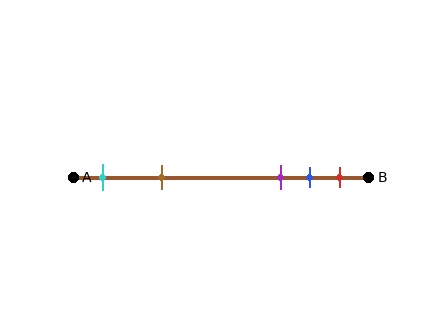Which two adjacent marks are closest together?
The blue and red marks are the closest adjacent pair.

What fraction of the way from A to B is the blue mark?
The blue mark is approximately 80% (0.8) of the way from A to B.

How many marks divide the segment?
There are 5 marks dividing the segment.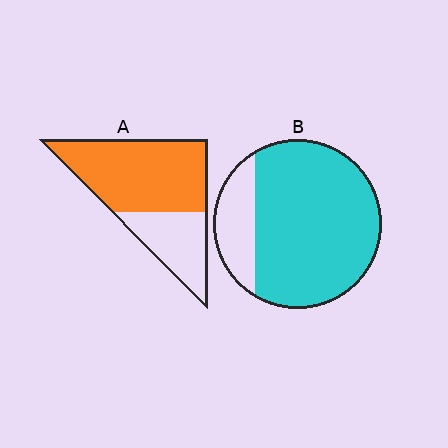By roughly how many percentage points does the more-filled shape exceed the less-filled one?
By roughly 15 percentage points (B over A).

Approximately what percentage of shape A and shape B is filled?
A is approximately 65% and B is approximately 80%.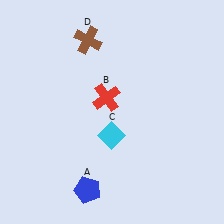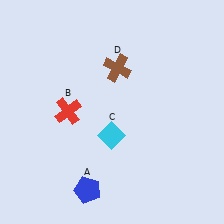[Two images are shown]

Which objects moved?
The objects that moved are: the red cross (B), the brown cross (D).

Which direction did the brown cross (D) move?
The brown cross (D) moved right.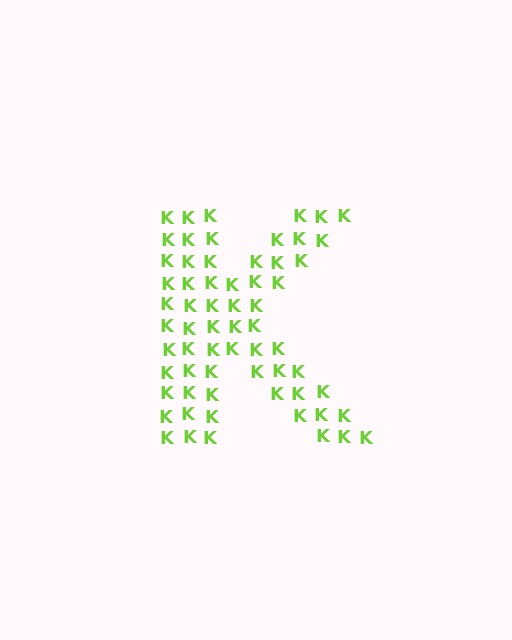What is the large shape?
The large shape is the letter K.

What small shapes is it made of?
It is made of small letter K's.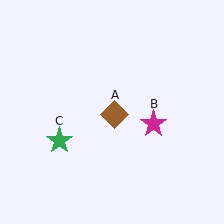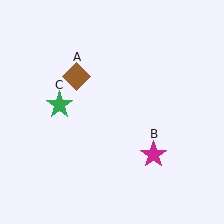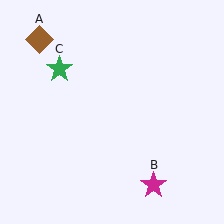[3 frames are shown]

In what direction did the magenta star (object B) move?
The magenta star (object B) moved down.